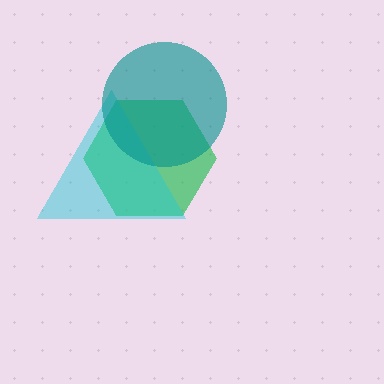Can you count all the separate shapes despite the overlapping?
Yes, there are 3 separate shapes.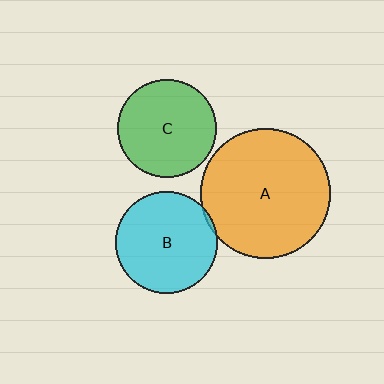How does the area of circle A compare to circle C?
Approximately 1.7 times.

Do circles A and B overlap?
Yes.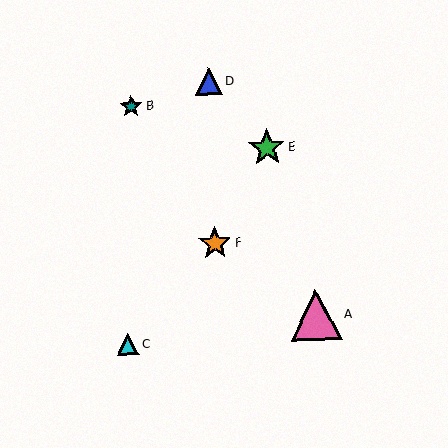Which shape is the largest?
The pink triangle (labeled A) is the largest.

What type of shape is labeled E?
Shape E is a green star.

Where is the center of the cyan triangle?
The center of the cyan triangle is at (128, 344).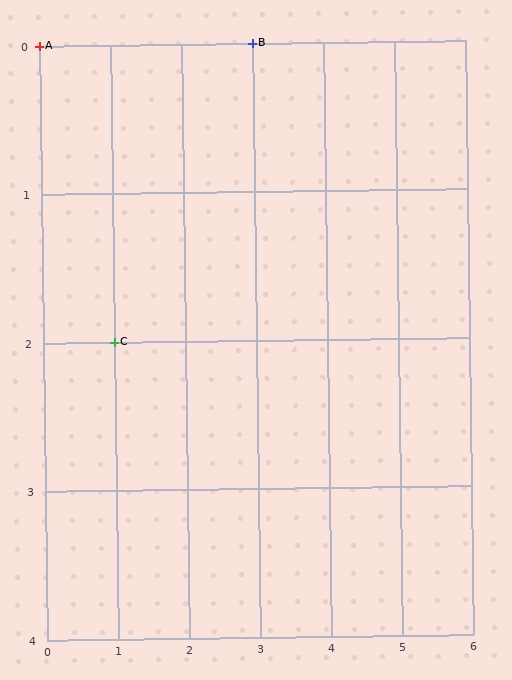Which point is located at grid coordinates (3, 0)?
Point B is at (3, 0).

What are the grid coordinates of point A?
Point A is at grid coordinates (0, 0).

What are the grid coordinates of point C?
Point C is at grid coordinates (1, 2).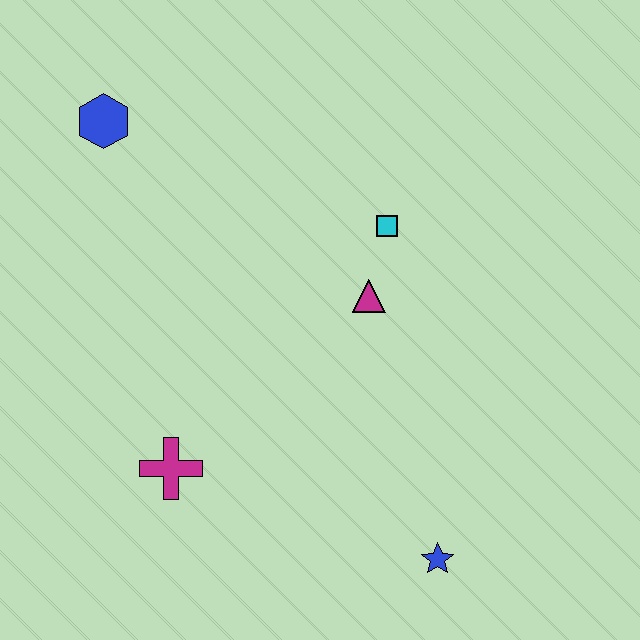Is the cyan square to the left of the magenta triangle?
No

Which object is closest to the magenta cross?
The magenta triangle is closest to the magenta cross.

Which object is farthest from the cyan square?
The blue star is farthest from the cyan square.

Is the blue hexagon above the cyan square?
Yes